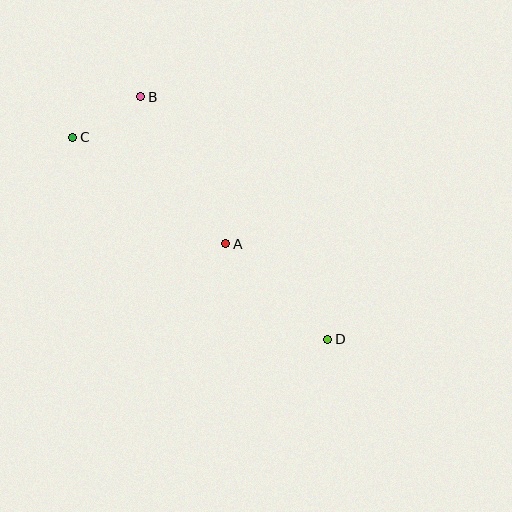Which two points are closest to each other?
Points B and C are closest to each other.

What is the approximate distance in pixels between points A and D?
The distance between A and D is approximately 140 pixels.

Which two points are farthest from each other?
Points C and D are farthest from each other.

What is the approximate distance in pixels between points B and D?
The distance between B and D is approximately 306 pixels.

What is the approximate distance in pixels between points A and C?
The distance between A and C is approximately 186 pixels.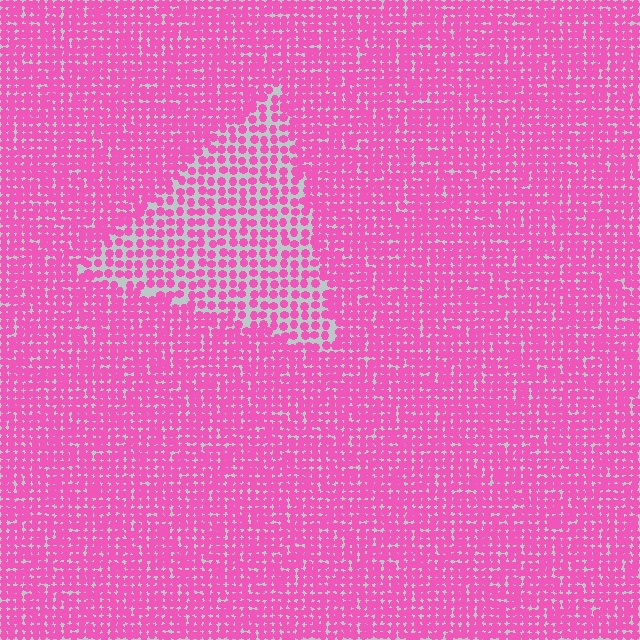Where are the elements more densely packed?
The elements are more densely packed outside the triangle boundary.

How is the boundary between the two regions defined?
The boundary is defined by a change in element density (approximately 1.8x ratio). All elements are the same color, size, and shape.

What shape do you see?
I see a triangle.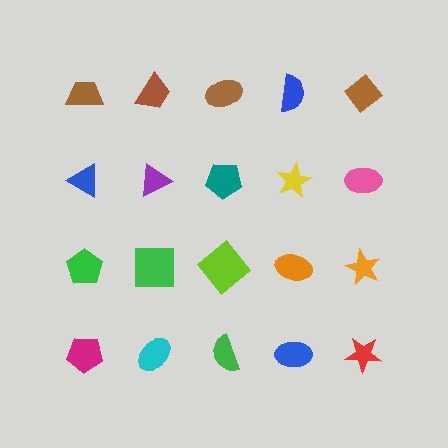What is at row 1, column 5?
A brown diamond.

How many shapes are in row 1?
5 shapes.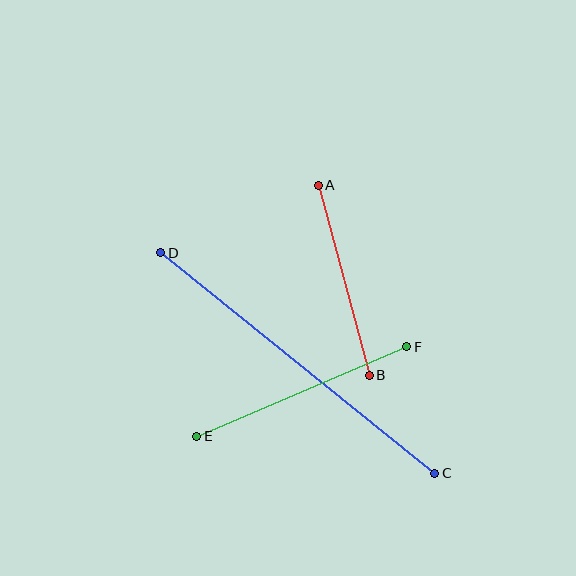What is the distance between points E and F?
The distance is approximately 228 pixels.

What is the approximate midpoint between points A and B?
The midpoint is at approximately (344, 280) pixels.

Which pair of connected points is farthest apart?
Points C and D are farthest apart.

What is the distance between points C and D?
The distance is approximately 352 pixels.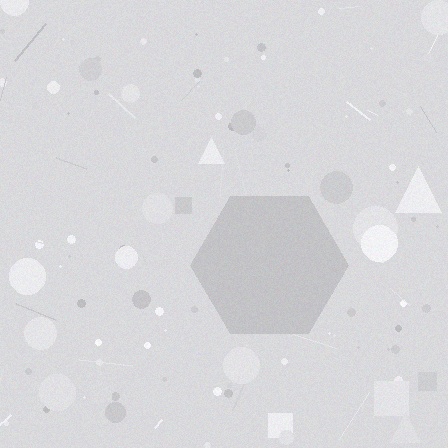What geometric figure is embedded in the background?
A hexagon is embedded in the background.